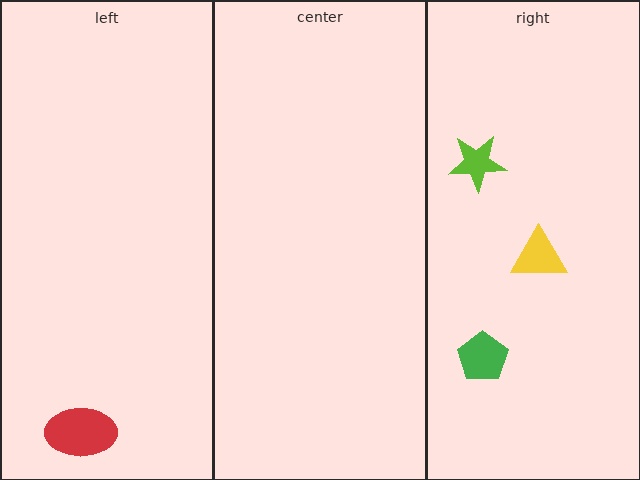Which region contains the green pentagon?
The right region.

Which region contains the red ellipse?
The left region.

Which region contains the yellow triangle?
The right region.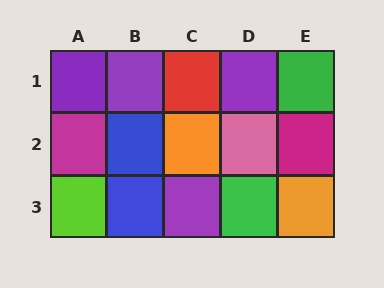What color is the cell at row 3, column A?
Lime.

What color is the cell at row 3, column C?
Purple.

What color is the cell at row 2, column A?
Magenta.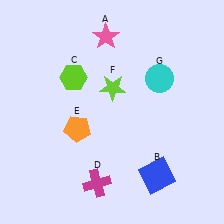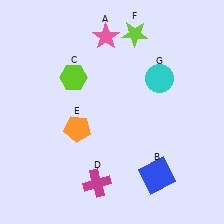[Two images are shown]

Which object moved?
The lime star (F) moved up.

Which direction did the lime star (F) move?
The lime star (F) moved up.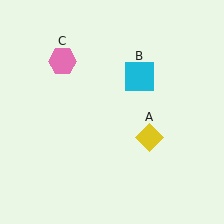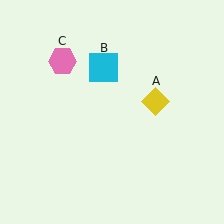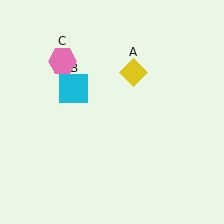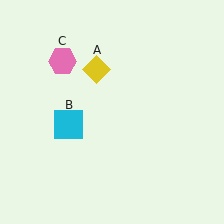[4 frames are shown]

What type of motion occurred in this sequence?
The yellow diamond (object A), cyan square (object B) rotated counterclockwise around the center of the scene.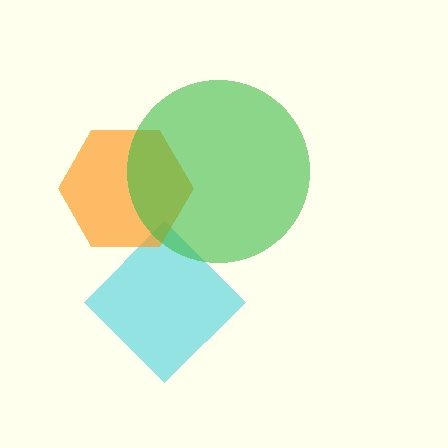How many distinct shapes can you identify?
There are 3 distinct shapes: a cyan diamond, an orange hexagon, a green circle.